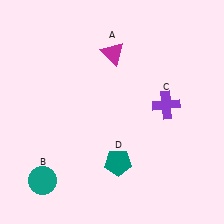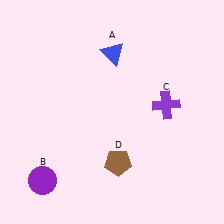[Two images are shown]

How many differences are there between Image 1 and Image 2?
There are 3 differences between the two images.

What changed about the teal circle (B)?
In Image 1, B is teal. In Image 2, it changed to purple.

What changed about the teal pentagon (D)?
In Image 1, D is teal. In Image 2, it changed to brown.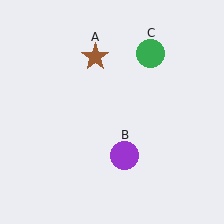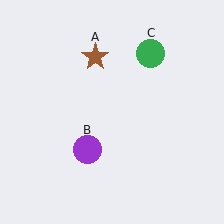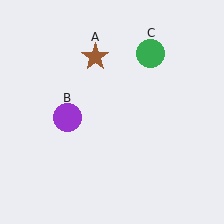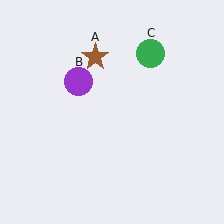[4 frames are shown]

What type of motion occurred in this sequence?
The purple circle (object B) rotated clockwise around the center of the scene.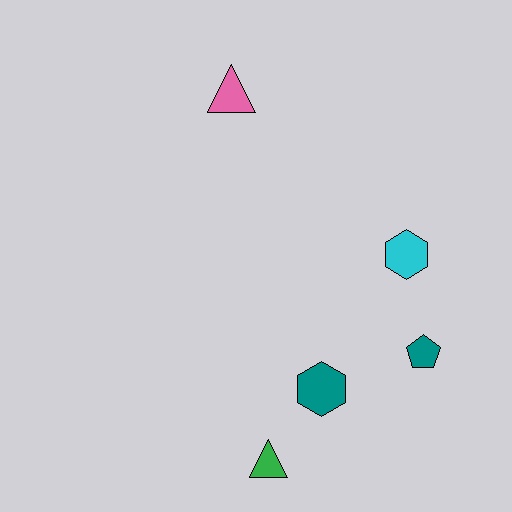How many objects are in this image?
There are 5 objects.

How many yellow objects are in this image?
There are no yellow objects.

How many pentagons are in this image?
There is 1 pentagon.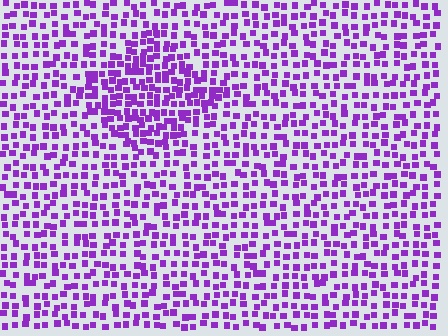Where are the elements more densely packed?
The elements are more densely packed inside the diamond boundary.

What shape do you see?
I see a diamond.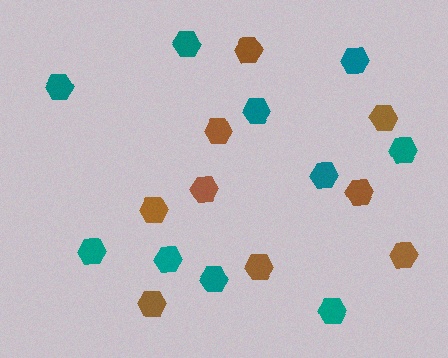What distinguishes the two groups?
There are 2 groups: one group of brown hexagons (9) and one group of teal hexagons (10).